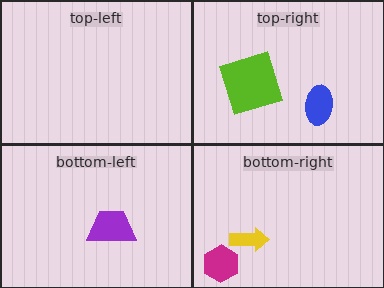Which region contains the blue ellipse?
The top-right region.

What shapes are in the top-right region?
The blue ellipse, the lime square.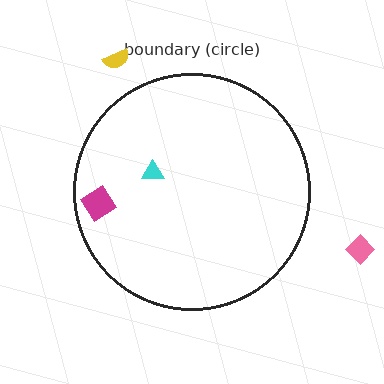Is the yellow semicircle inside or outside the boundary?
Outside.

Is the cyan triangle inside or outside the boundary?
Inside.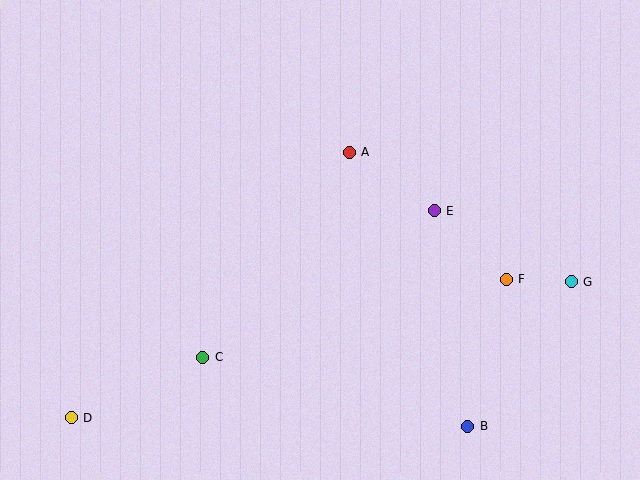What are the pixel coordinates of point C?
Point C is at (203, 357).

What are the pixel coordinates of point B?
Point B is at (468, 426).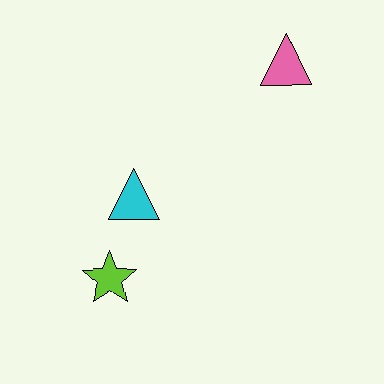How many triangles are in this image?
There are 2 triangles.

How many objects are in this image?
There are 3 objects.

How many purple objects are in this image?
There are no purple objects.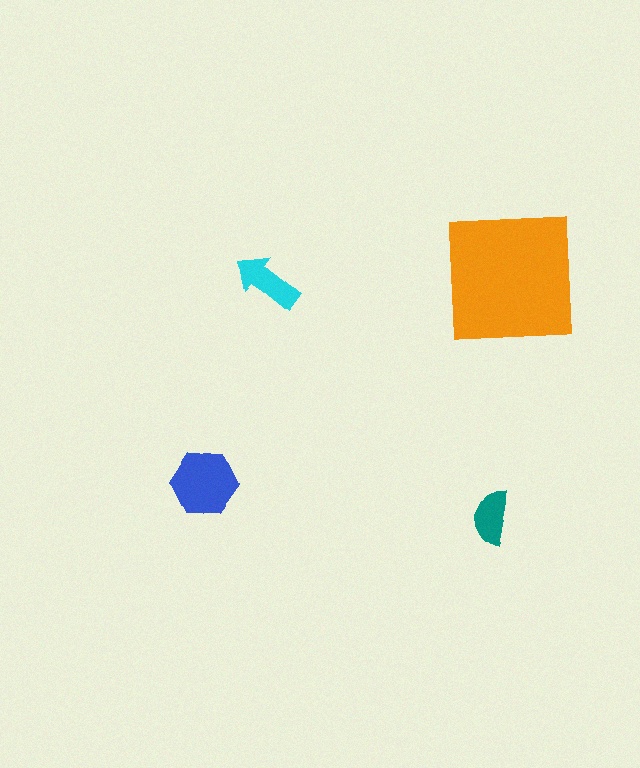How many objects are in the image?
There are 4 objects in the image.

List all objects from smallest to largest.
The teal semicircle, the cyan arrow, the blue hexagon, the orange square.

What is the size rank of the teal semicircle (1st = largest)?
4th.